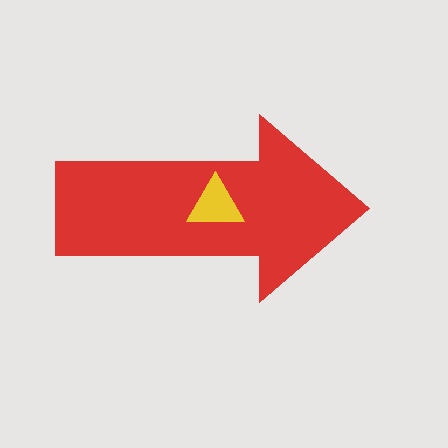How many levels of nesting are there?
2.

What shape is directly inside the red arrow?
The yellow triangle.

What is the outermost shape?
The red arrow.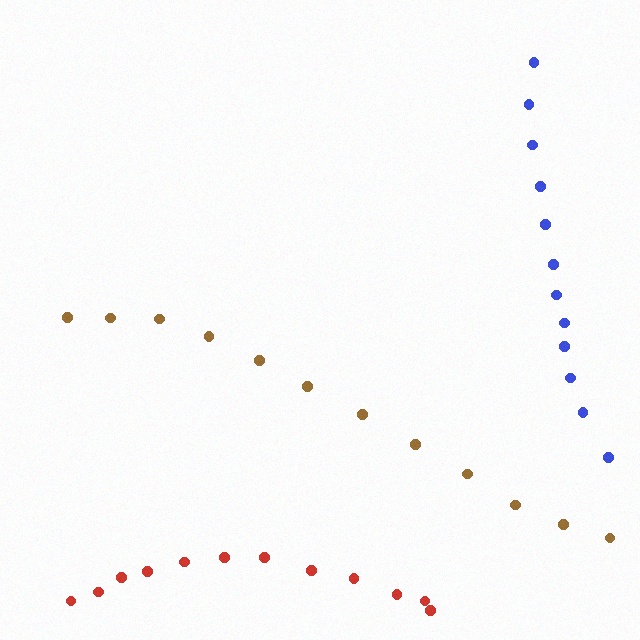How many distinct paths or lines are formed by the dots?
There are 3 distinct paths.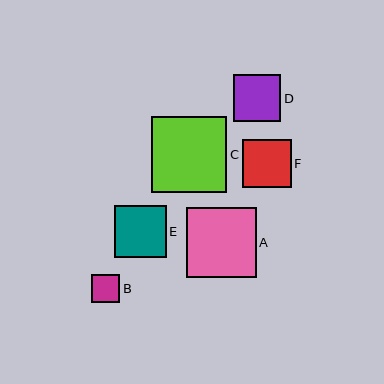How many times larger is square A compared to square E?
Square A is approximately 1.3 times the size of square E.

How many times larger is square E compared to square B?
Square E is approximately 1.9 times the size of square B.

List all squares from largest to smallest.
From largest to smallest: C, A, E, F, D, B.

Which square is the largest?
Square C is the largest with a size of approximately 76 pixels.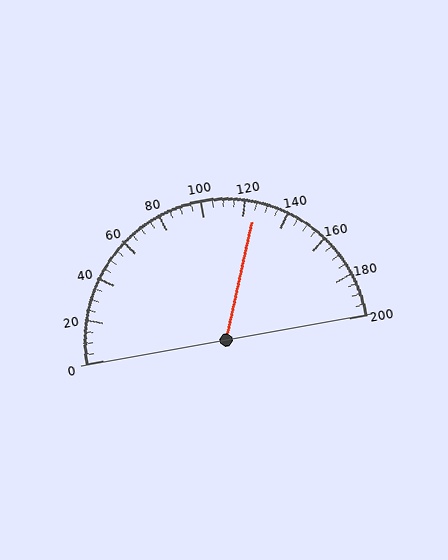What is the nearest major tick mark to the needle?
The nearest major tick mark is 120.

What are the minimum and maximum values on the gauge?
The gauge ranges from 0 to 200.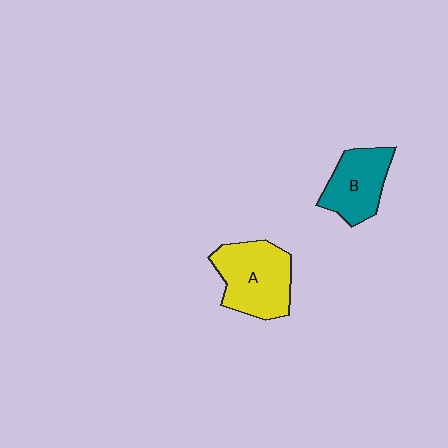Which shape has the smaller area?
Shape B (teal).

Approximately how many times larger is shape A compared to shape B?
Approximately 1.3 times.